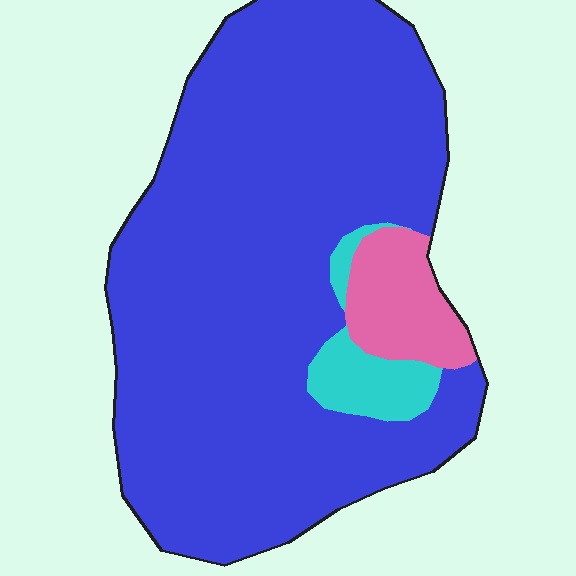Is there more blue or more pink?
Blue.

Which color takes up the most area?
Blue, at roughly 85%.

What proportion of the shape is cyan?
Cyan covers 6% of the shape.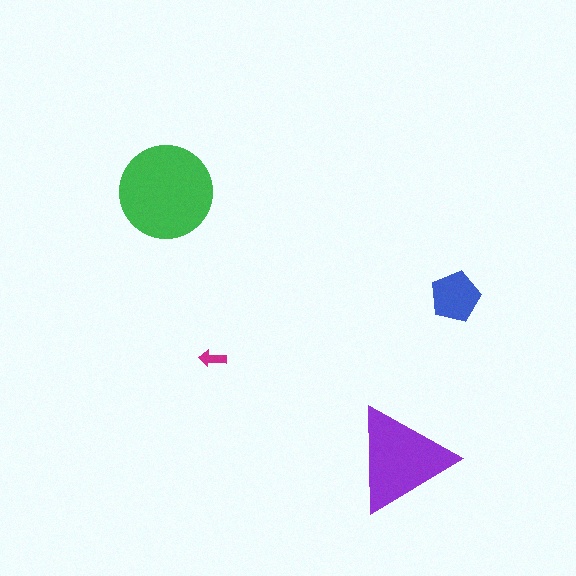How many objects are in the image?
There are 4 objects in the image.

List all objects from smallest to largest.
The magenta arrow, the blue pentagon, the purple triangle, the green circle.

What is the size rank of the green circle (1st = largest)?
1st.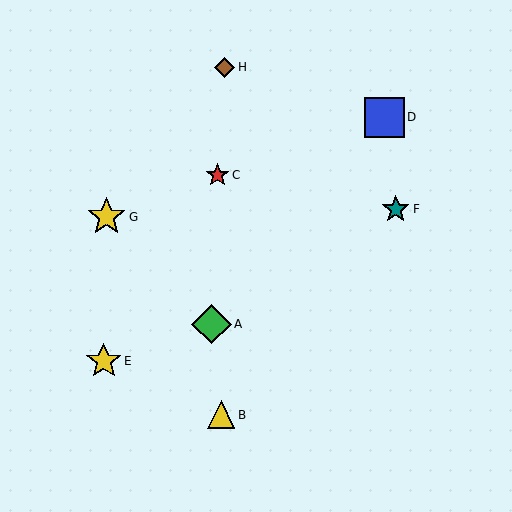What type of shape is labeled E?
Shape E is a yellow star.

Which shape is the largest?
The blue square (labeled D) is the largest.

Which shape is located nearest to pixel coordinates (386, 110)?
The blue square (labeled D) at (384, 117) is nearest to that location.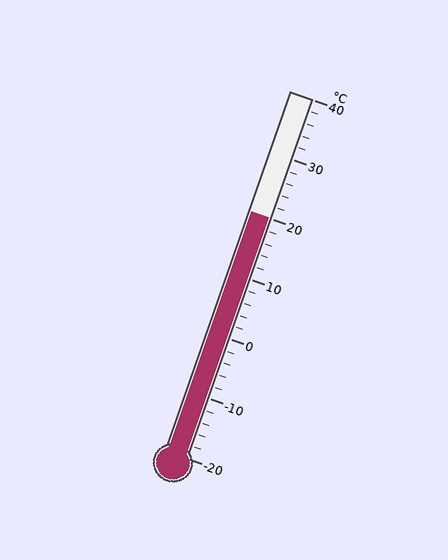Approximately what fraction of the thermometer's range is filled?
The thermometer is filled to approximately 65% of its range.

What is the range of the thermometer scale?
The thermometer scale ranges from -20°C to 40°C.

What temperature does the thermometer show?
The thermometer shows approximately 20°C.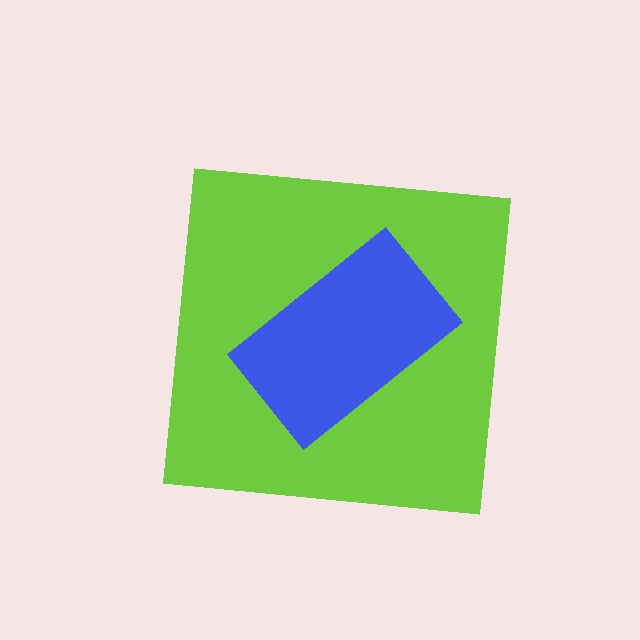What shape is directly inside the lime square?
The blue rectangle.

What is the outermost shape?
The lime square.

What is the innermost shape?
The blue rectangle.